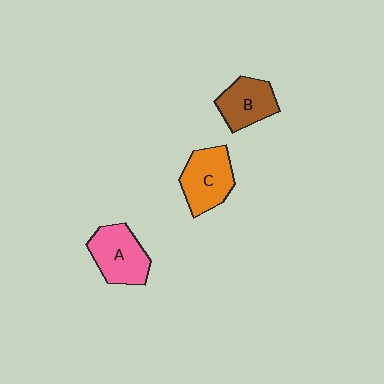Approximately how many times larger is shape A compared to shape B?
Approximately 1.2 times.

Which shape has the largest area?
Shape A (pink).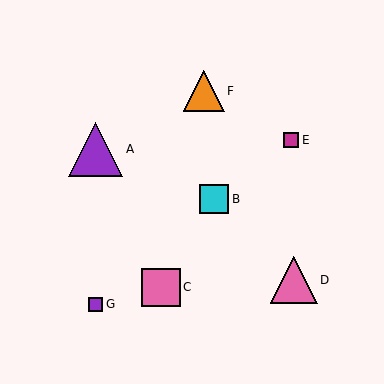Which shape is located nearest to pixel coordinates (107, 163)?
The purple triangle (labeled A) at (96, 149) is nearest to that location.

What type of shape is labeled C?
Shape C is a pink square.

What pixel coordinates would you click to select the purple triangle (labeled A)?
Click at (96, 149) to select the purple triangle A.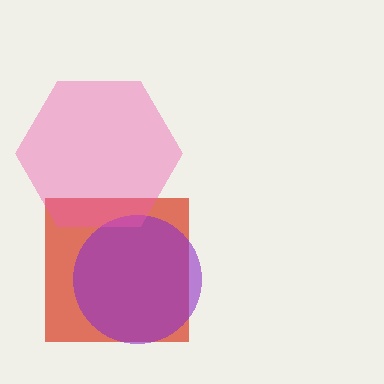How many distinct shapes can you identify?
There are 3 distinct shapes: a red square, a purple circle, a pink hexagon.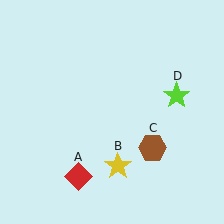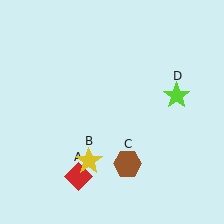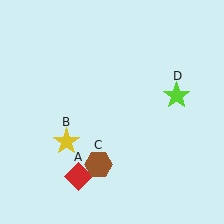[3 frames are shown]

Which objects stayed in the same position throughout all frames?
Red diamond (object A) and lime star (object D) remained stationary.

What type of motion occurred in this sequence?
The yellow star (object B), brown hexagon (object C) rotated clockwise around the center of the scene.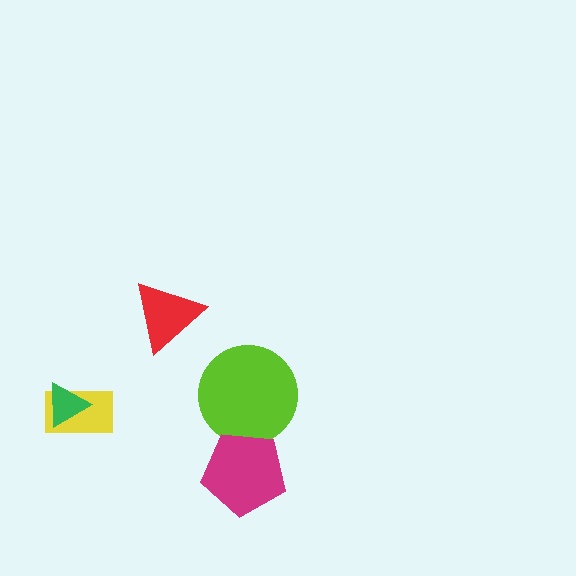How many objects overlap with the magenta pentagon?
1 object overlaps with the magenta pentagon.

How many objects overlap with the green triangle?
1 object overlaps with the green triangle.